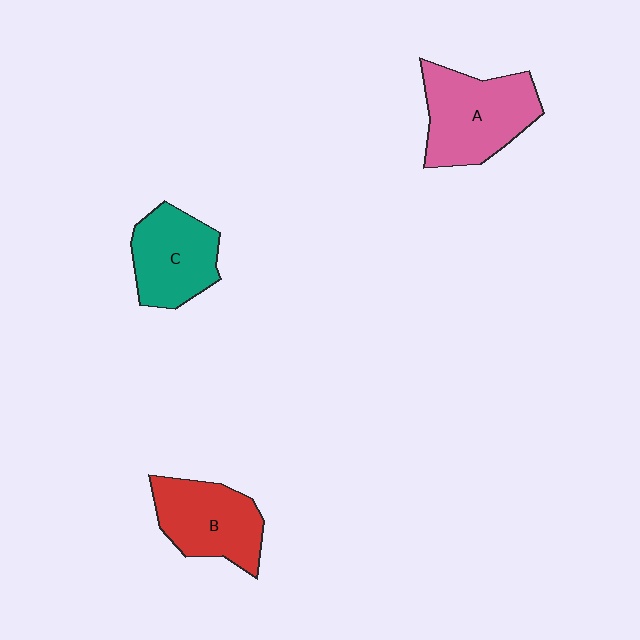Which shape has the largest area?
Shape A (pink).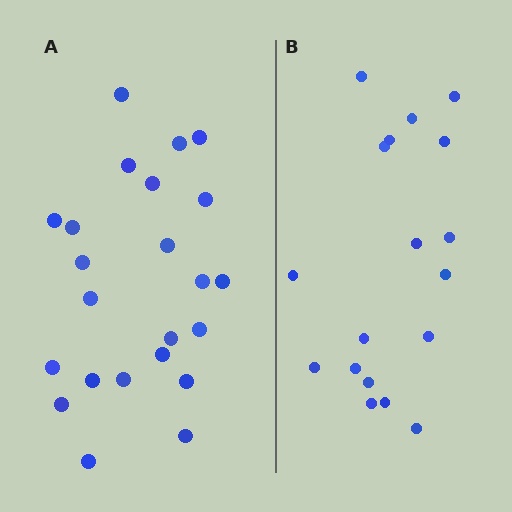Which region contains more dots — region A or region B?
Region A (the left region) has more dots.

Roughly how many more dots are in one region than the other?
Region A has about 5 more dots than region B.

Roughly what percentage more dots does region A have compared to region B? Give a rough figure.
About 30% more.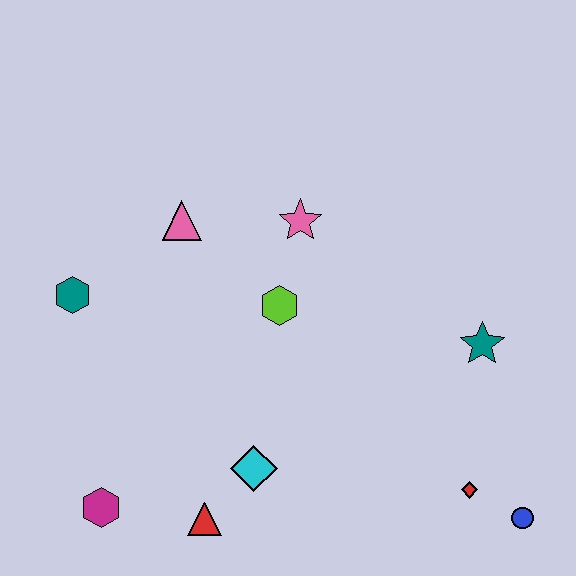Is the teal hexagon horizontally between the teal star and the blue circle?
No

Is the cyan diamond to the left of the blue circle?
Yes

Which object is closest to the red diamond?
The blue circle is closest to the red diamond.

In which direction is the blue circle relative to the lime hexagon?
The blue circle is to the right of the lime hexagon.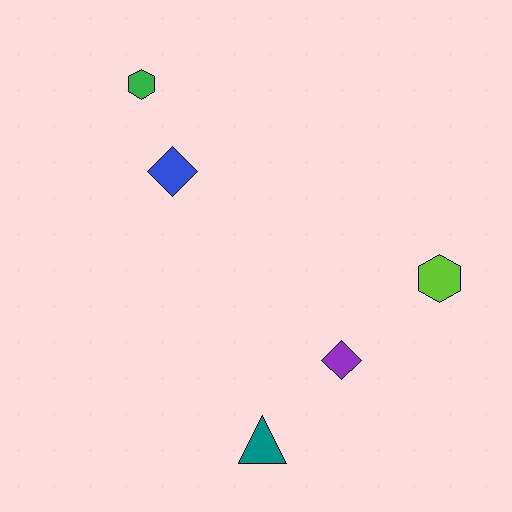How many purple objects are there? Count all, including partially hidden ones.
There is 1 purple object.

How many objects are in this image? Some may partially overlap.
There are 5 objects.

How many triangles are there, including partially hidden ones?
There is 1 triangle.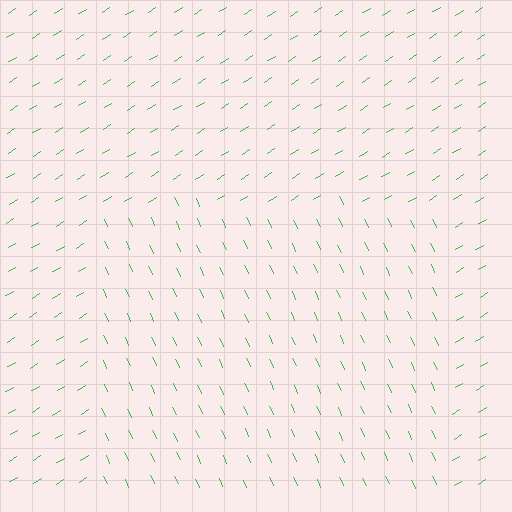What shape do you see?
I see a rectangle.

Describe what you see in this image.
The image is filled with small green line segments. A rectangle region in the image has lines oriented differently from the surrounding lines, creating a visible texture boundary.